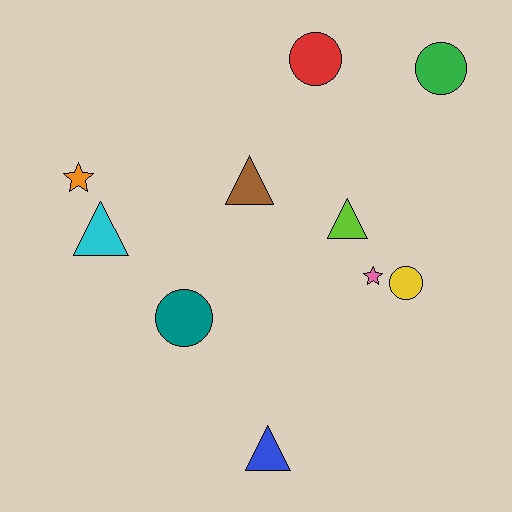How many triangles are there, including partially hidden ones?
There are 4 triangles.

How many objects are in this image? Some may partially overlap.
There are 10 objects.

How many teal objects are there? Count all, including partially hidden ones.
There is 1 teal object.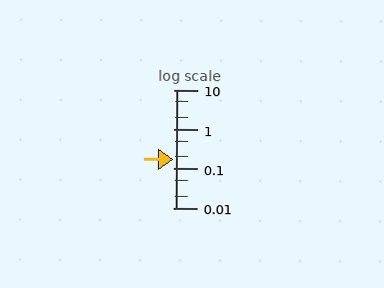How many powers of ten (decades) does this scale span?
The scale spans 3 decades, from 0.01 to 10.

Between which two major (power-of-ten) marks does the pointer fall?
The pointer is between 0.1 and 1.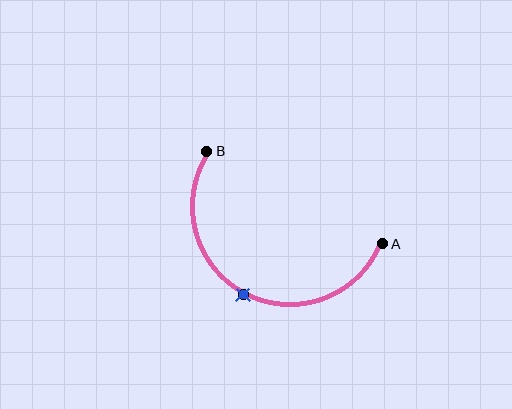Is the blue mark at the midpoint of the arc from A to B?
Yes. The blue mark lies on the arc at equal arc-length from both A and B — it is the arc midpoint.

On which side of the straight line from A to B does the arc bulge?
The arc bulges below the straight line connecting A and B.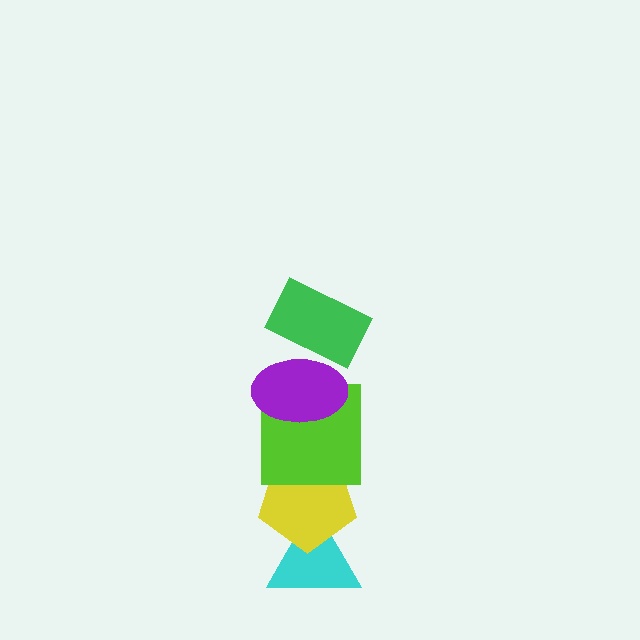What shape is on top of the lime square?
The purple ellipse is on top of the lime square.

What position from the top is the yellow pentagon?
The yellow pentagon is 4th from the top.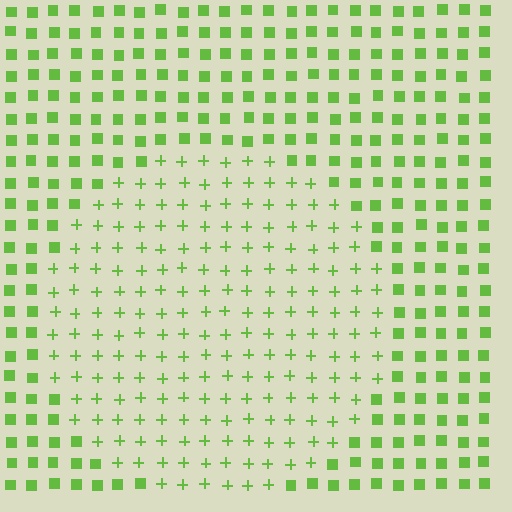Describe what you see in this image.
The image is filled with small lime elements arranged in a uniform grid. A circle-shaped region contains plus signs, while the surrounding area contains squares. The boundary is defined purely by the change in element shape.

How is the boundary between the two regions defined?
The boundary is defined by a change in element shape: plus signs inside vs. squares outside. All elements share the same color and spacing.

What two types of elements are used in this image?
The image uses plus signs inside the circle region and squares outside it.